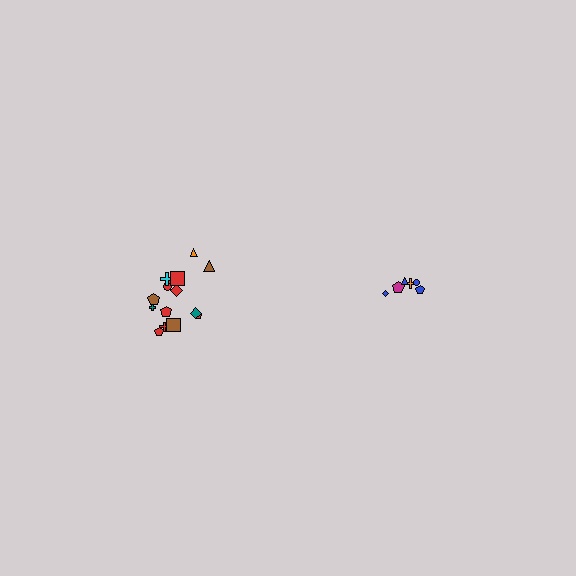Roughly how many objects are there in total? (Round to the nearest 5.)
Roughly 20 objects in total.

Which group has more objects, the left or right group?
The left group.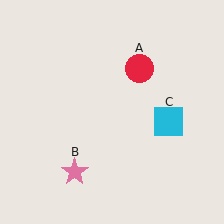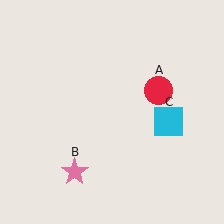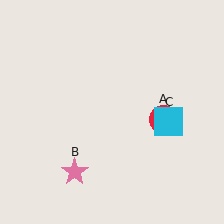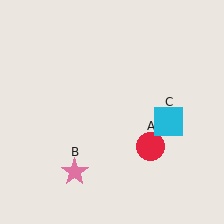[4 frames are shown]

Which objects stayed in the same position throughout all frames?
Pink star (object B) and cyan square (object C) remained stationary.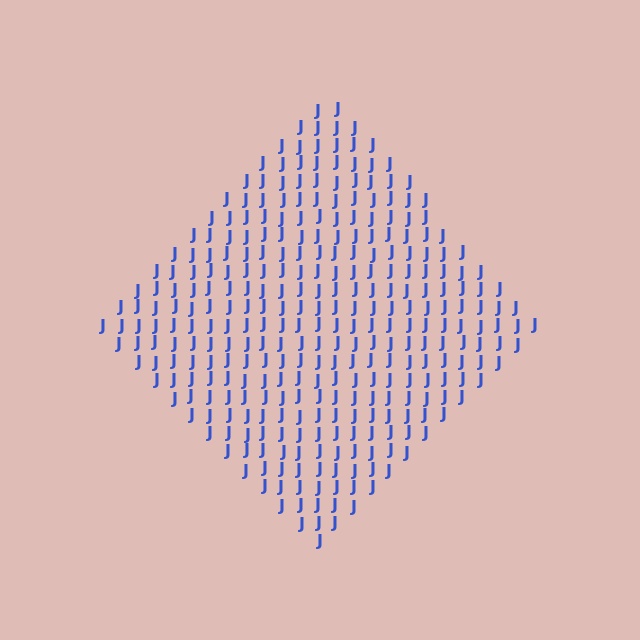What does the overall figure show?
The overall figure shows a diamond.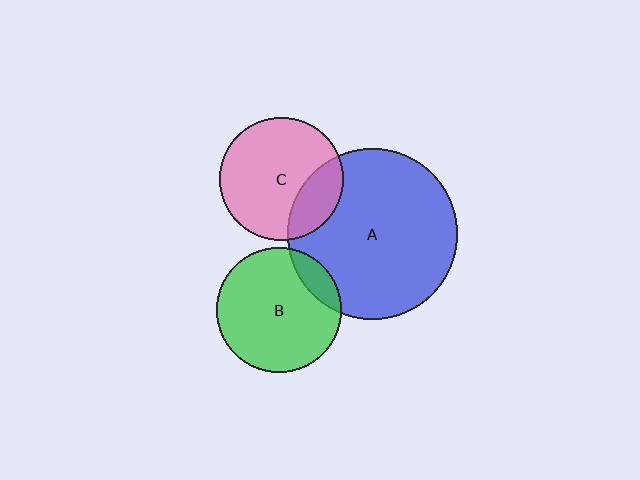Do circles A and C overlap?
Yes.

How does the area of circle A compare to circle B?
Approximately 1.9 times.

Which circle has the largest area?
Circle A (blue).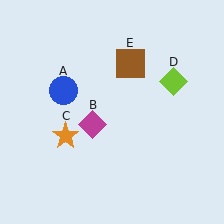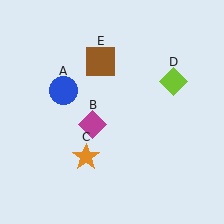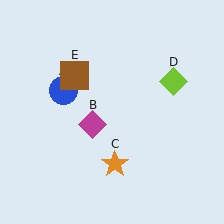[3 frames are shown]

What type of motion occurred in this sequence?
The orange star (object C), brown square (object E) rotated counterclockwise around the center of the scene.